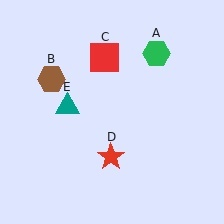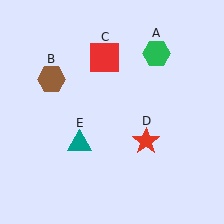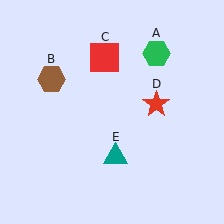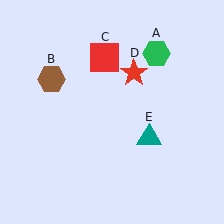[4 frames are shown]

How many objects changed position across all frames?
2 objects changed position: red star (object D), teal triangle (object E).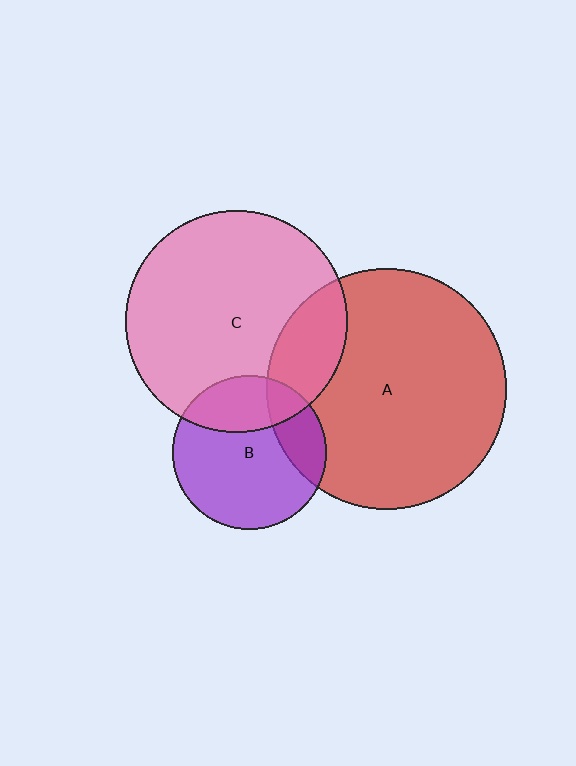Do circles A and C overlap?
Yes.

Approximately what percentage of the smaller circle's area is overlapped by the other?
Approximately 20%.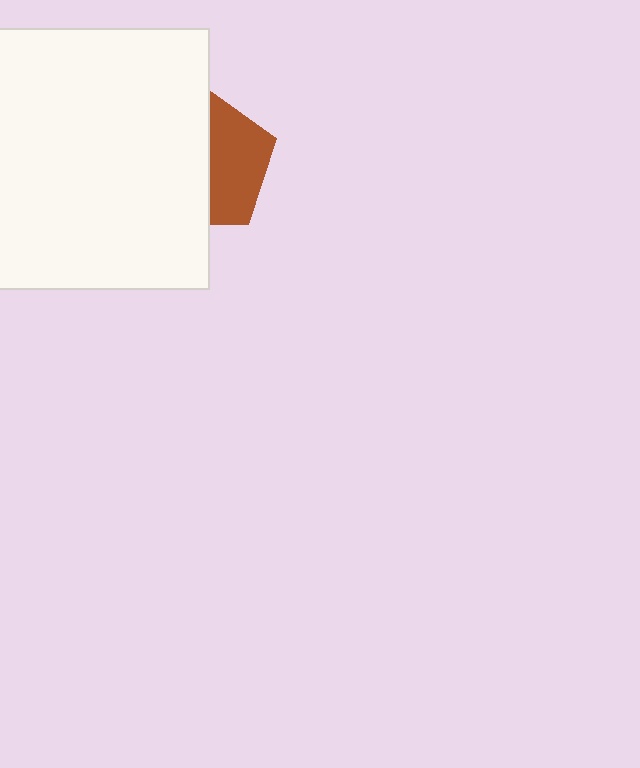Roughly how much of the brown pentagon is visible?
A small part of it is visible (roughly 44%).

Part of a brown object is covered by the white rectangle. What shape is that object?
It is a pentagon.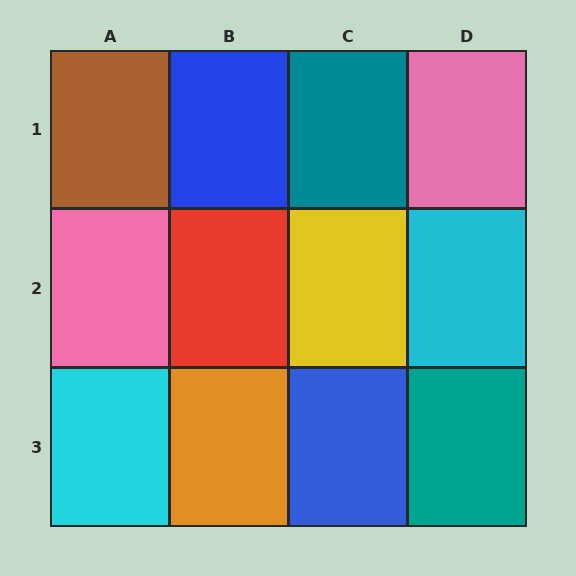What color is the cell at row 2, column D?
Cyan.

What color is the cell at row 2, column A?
Pink.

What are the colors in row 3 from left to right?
Cyan, orange, blue, teal.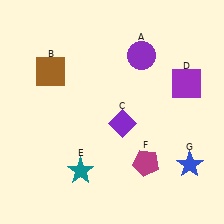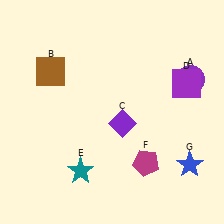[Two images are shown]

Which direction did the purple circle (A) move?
The purple circle (A) moved right.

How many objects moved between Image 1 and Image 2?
1 object moved between the two images.